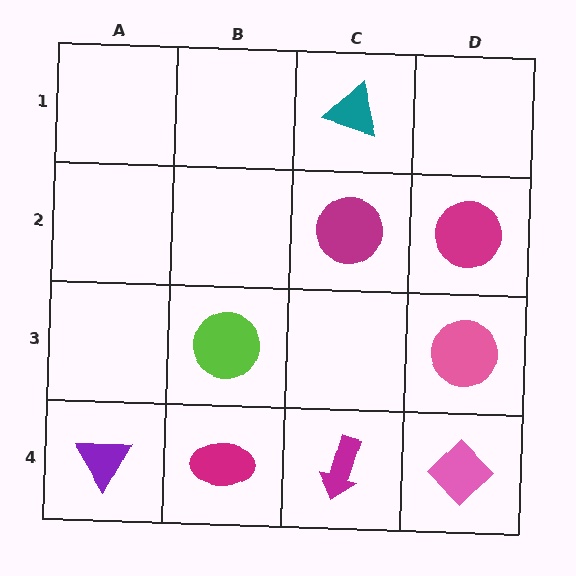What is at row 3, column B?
A lime circle.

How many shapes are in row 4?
4 shapes.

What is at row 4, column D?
A pink diamond.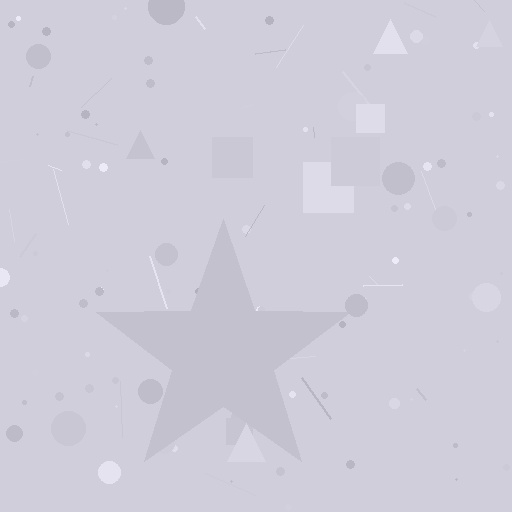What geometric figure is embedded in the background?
A star is embedded in the background.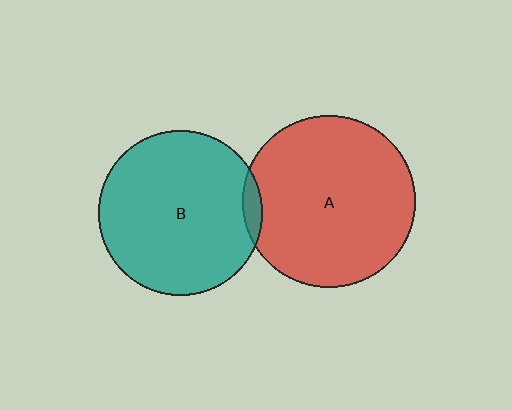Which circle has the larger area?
Circle A (red).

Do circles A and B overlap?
Yes.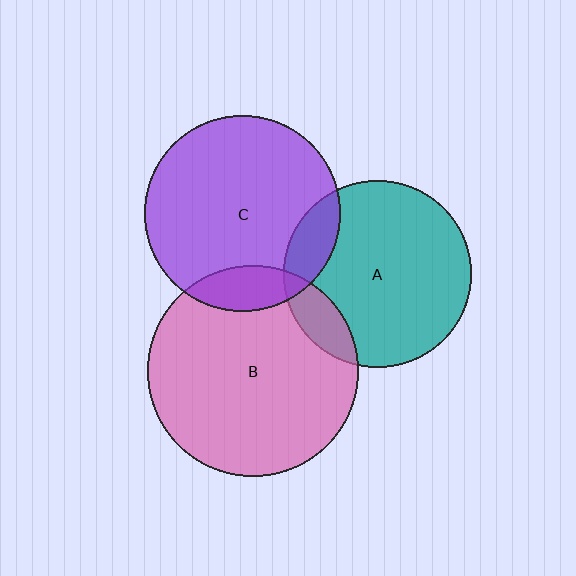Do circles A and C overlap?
Yes.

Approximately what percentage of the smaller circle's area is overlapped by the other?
Approximately 15%.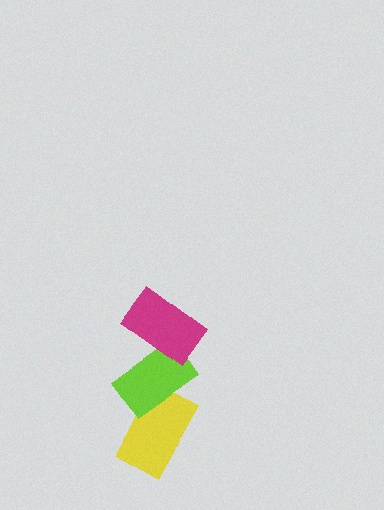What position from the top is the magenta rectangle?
The magenta rectangle is 1st from the top.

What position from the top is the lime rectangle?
The lime rectangle is 2nd from the top.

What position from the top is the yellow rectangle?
The yellow rectangle is 3rd from the top.